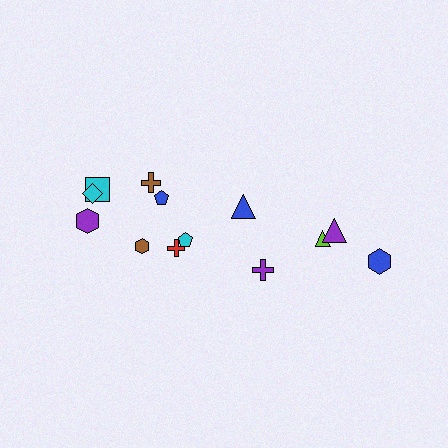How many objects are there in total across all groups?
There are 13 objects.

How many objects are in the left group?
There are 8 objects.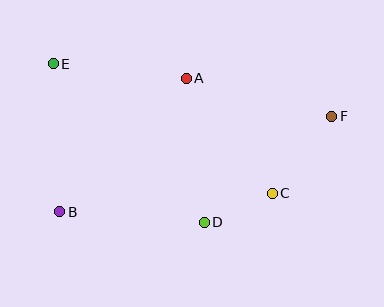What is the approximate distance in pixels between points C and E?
The distance between C and E is approximately 254 pixels.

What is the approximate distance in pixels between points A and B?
The distance between A and B is approximately 183 pixels.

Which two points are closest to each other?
Points C and D are closest to each other.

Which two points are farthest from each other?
Points B and F are farthest from each other.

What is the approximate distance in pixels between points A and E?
The distance between A and E is approximately 134 pixels.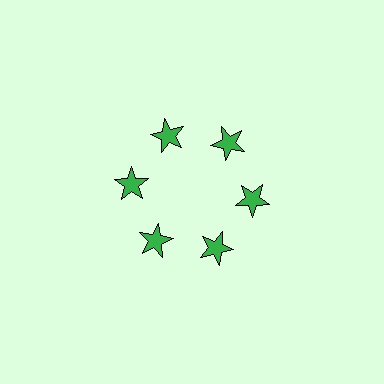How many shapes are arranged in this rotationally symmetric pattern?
There are 6 shapes, arranged in 6 groups of 1.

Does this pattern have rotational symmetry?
Yes, this pattern has 6-fold rotational symmetry. It looks the same after rotating 60 degrees around the center.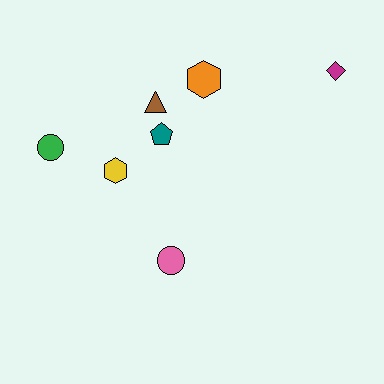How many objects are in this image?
There are 7 objects.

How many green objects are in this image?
There is 1 green object.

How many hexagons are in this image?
There are 2 hexagons.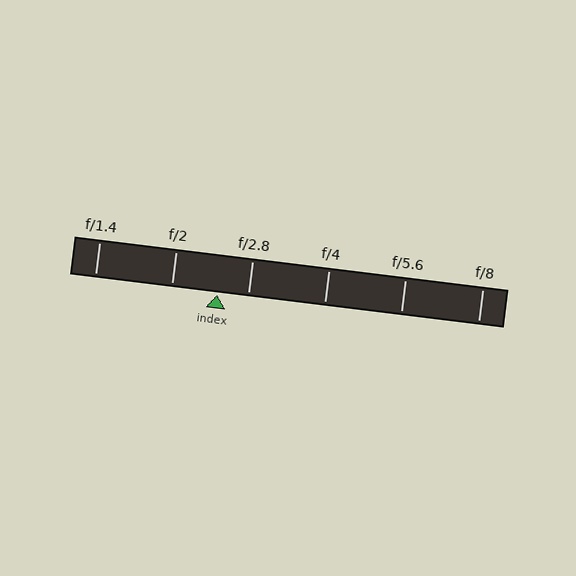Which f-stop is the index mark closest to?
The index mark is closest to f/2.8.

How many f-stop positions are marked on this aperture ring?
There are 6 f-stop positions marked.